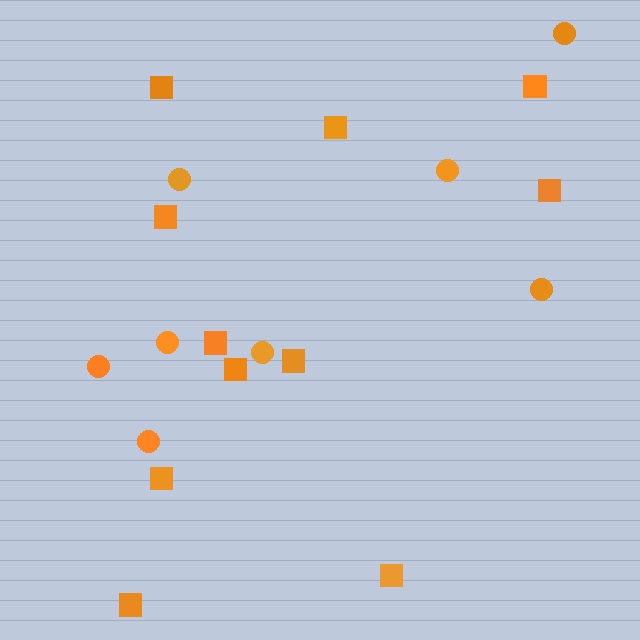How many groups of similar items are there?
There are 2 groups: one group of squares (11) and one group of circles (8).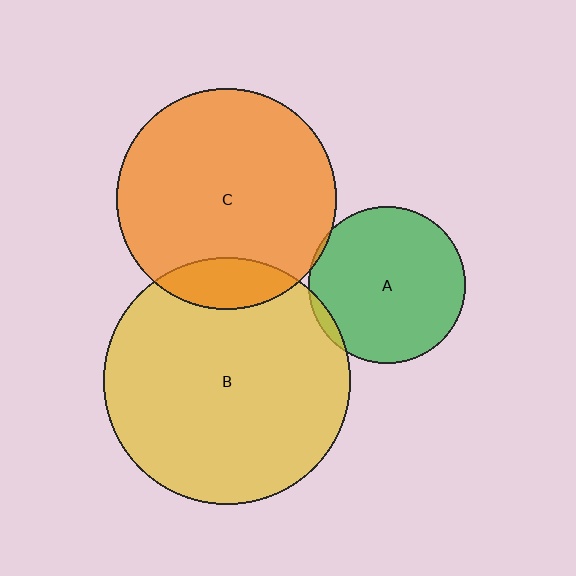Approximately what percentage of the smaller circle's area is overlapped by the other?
Approximately 5%.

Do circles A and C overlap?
Yes.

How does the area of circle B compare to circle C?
Approximately 1.3 times.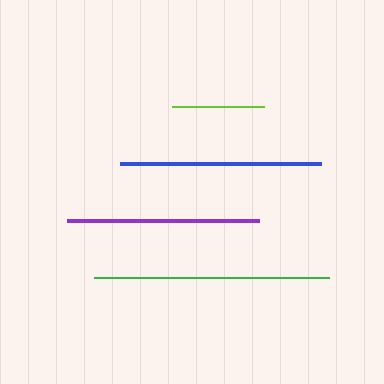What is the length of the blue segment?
The blue segment is approximately 200 pixels long.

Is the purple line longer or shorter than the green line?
The green line is longer than the purple line.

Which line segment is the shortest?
The lime line is the shortest at approximately 91 pixels.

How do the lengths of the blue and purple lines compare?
The blue and purple lines are approximately the same length.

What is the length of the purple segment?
The purple segment is approximately 192 pixels long.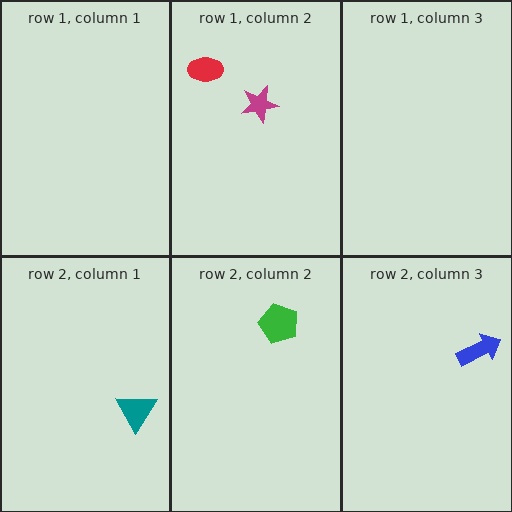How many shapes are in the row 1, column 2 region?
2.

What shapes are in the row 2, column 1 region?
The teal triangle.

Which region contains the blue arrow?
The row 2, column 3 region.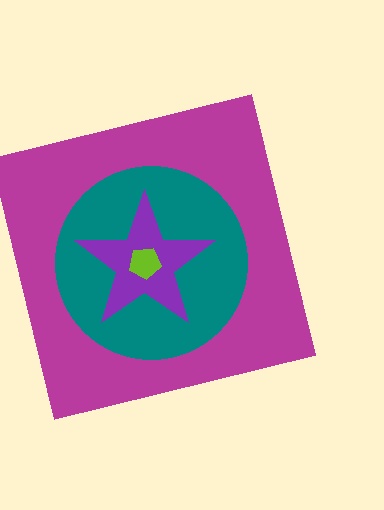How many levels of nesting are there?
4.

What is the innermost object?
The lime pentagon.